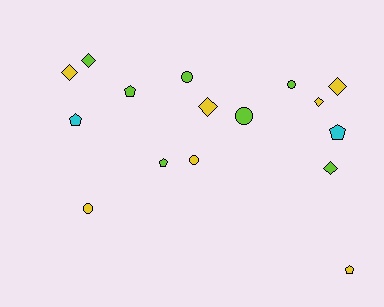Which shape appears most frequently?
Diamond, with 6 objects.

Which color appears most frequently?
Yellow, with 7 objects.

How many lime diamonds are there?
There are 2 lime diamonds.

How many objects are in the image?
There are 16 objects.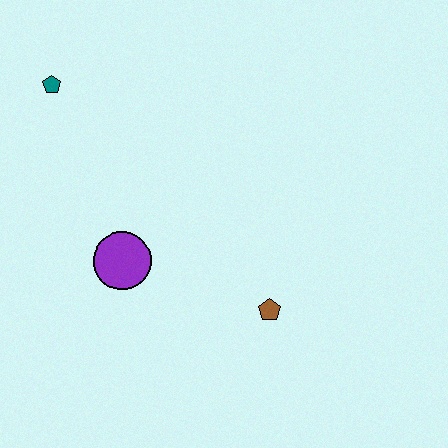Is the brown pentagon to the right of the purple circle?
Yes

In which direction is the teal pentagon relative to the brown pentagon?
The teal pentagon is above the brown pentagon.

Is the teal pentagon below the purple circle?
No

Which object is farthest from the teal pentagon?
The brown pentagon is farthest from the teal pentagon.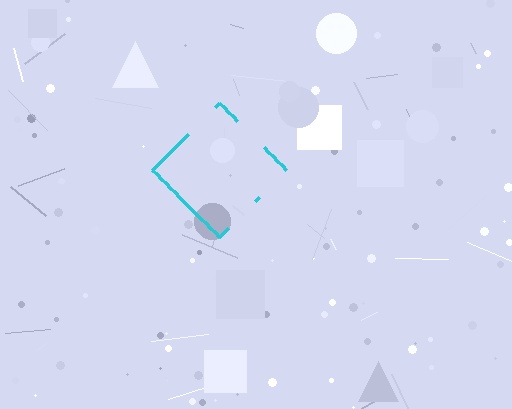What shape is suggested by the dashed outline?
The dashed outline suggests a diamond.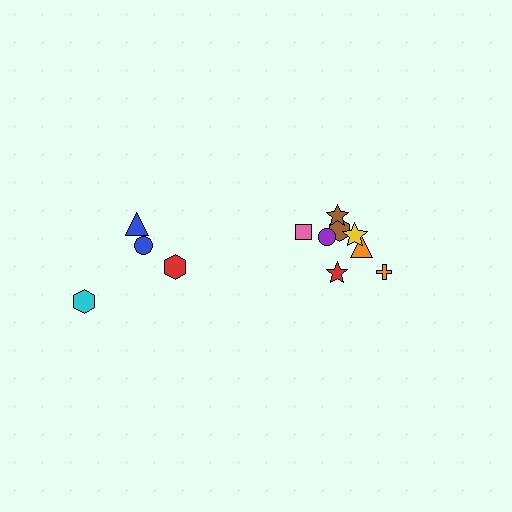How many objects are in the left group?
There are 4 objects.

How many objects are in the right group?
There are 8 objects.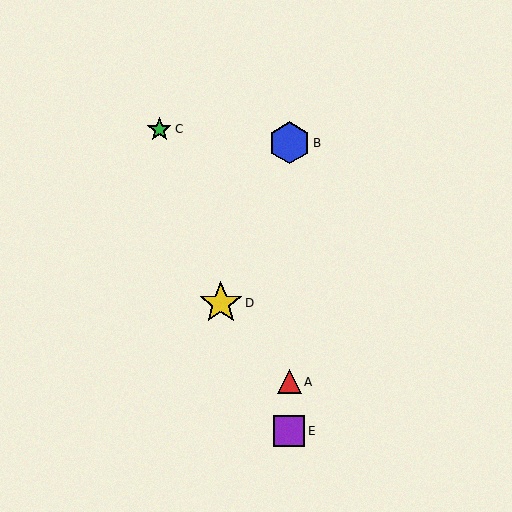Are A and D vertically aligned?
No, A is at x≈289 and D is at x≈221.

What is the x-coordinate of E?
Object E is at x≈289.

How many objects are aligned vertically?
3 objects (A, B, E) are aligned vertically.